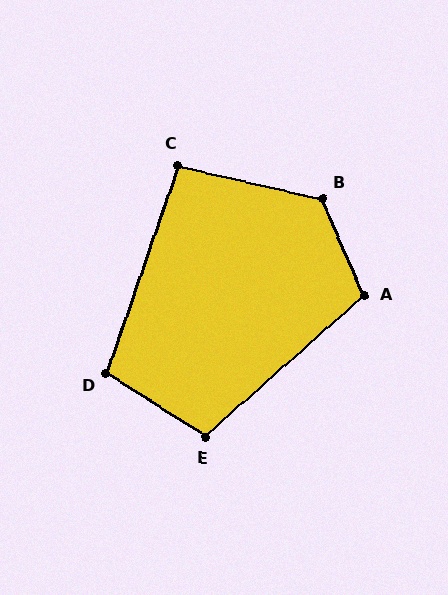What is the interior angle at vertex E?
Approximately 106 degrees (obtuse).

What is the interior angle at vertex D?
Approximately 103 degrees (obtuse).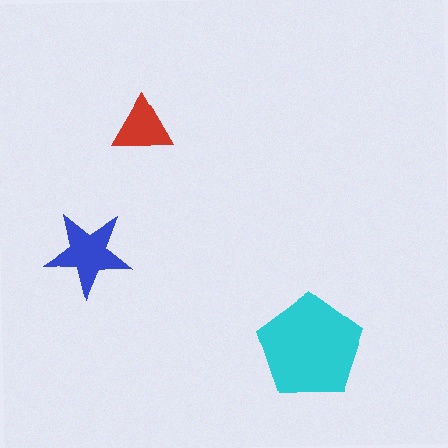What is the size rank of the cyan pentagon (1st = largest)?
1st.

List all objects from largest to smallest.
The cyan pentagon, the blue star, the red triangle.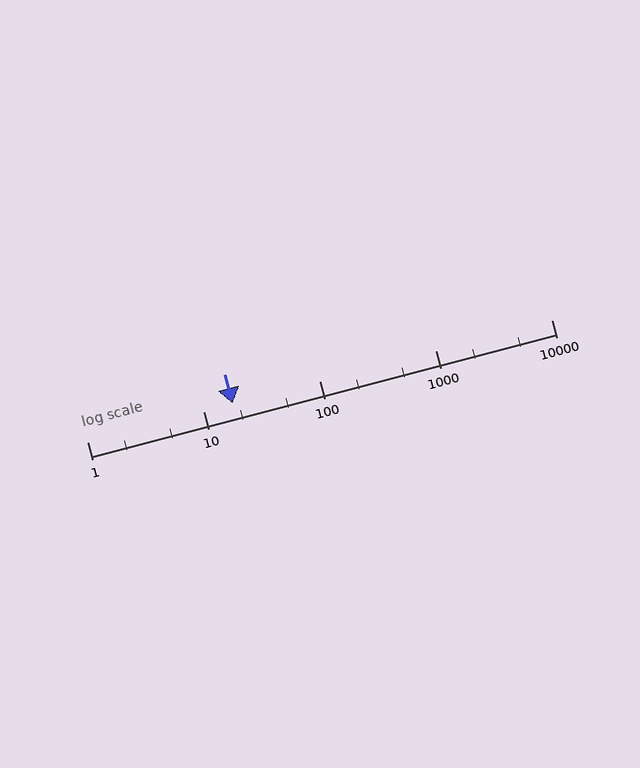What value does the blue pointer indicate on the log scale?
The pointer indicates approximately 18.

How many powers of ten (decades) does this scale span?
The scale spans 4 decades, from 1 to 10000.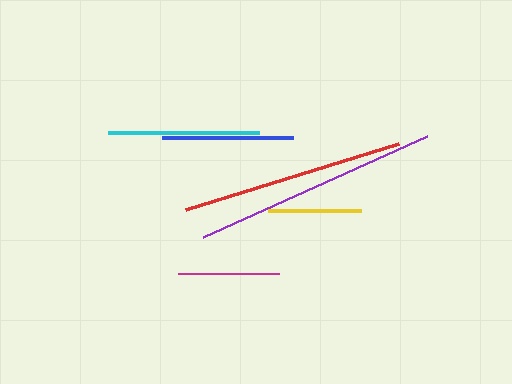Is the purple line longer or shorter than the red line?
The purple line is longer than the red line.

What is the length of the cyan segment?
The cyan segment is approximately 152 pixels long.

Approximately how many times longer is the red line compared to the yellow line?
The red line is approximately 2.4 times the length of the yellow line.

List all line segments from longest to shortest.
From longest to shortest: purple, red, cyan, blue, magenta, yellow.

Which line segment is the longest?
The purple line is the longest at approximately 245 pixels.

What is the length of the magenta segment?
The magenta segment is approximately 101 pixels long.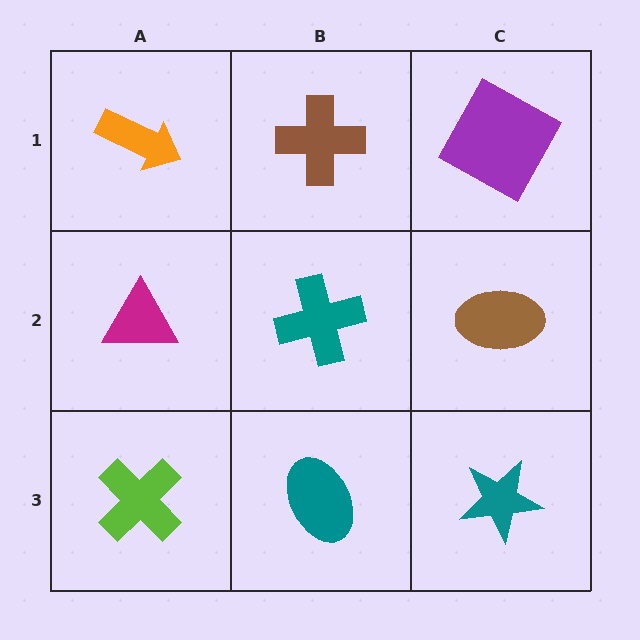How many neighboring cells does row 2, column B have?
4.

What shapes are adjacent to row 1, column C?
A brown ellipse (row 2, column C), a brown cross (row 1, column B).